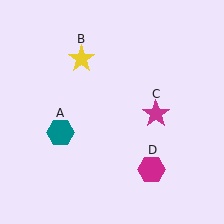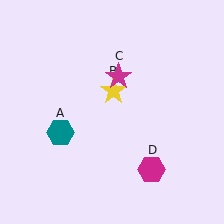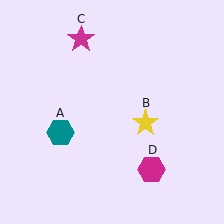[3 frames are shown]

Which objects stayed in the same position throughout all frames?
Teal hexagon (object A) and magenta hexagon (object D) remained stationary.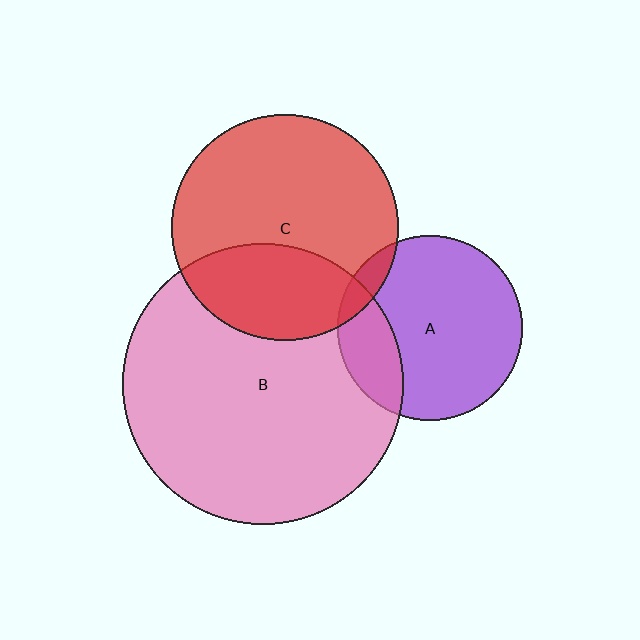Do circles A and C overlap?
Yes.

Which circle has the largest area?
Circle B (pink).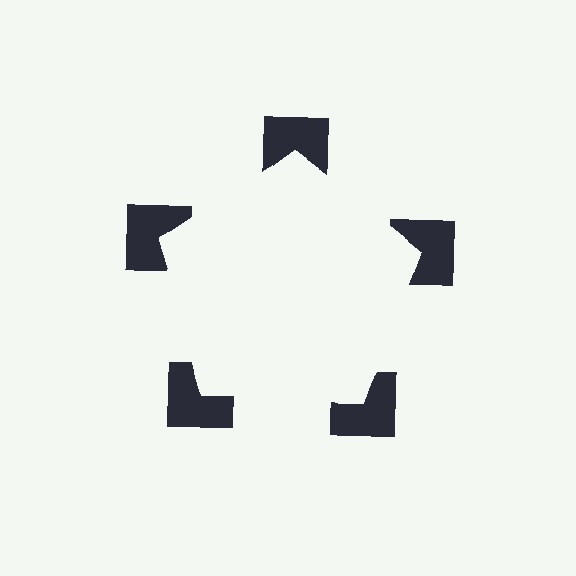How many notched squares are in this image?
There are 5 — one at each vertex of the illusory pentagon.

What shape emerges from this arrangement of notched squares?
An illusory pentagon — its edges are inferred from the aligned wedge cuts in the notched squares, not physically drawn.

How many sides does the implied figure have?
5 sides.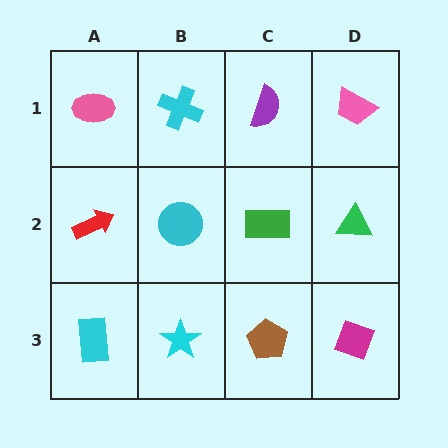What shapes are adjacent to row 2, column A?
A pink ellipse (row 1, column A), a cyan rectangle (row 3, column A), a cyan circle (row 2, column B).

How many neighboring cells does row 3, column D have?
2.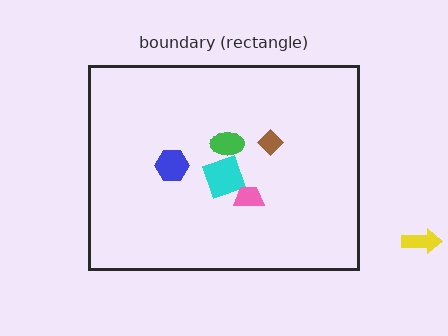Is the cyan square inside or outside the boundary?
Inside.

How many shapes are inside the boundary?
5 inside, 1 outside.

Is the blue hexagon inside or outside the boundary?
Inside.